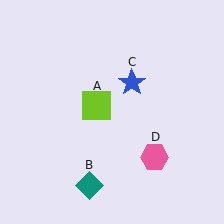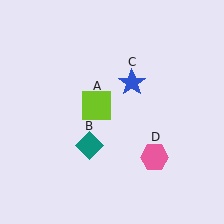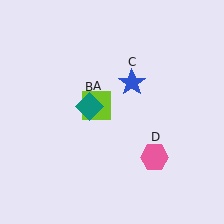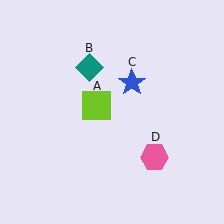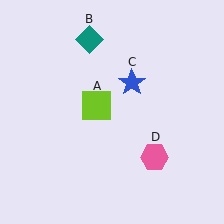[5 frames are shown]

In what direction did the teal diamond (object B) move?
The teal diamond (object B) moved up.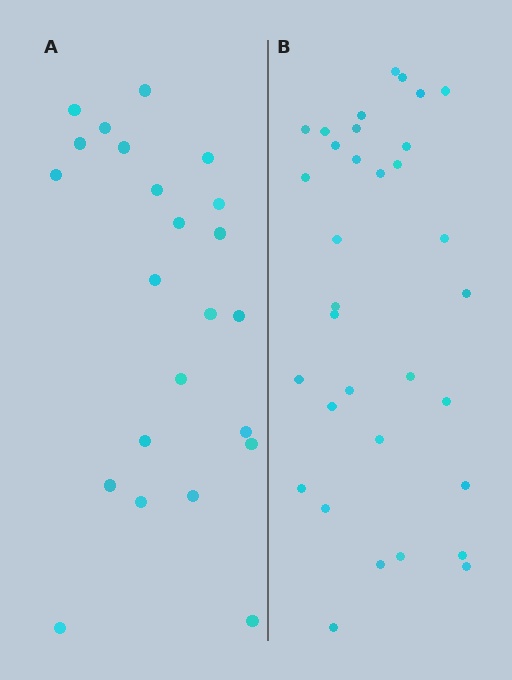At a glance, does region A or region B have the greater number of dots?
Region B (the right region) has more dots.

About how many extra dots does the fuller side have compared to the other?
Region B has roughly 10 or so more dots than region A.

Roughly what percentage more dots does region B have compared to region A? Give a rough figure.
About 45% more.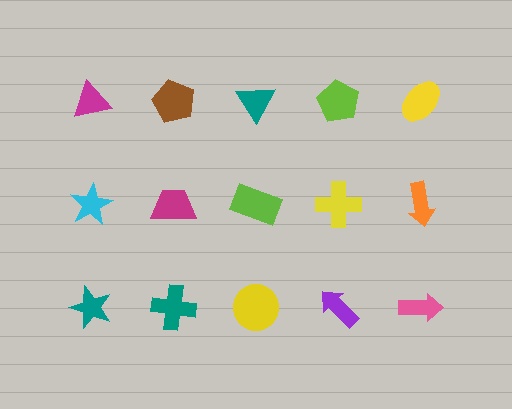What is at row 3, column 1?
A teal star.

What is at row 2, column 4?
A yellow cross.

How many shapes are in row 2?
5 shapes.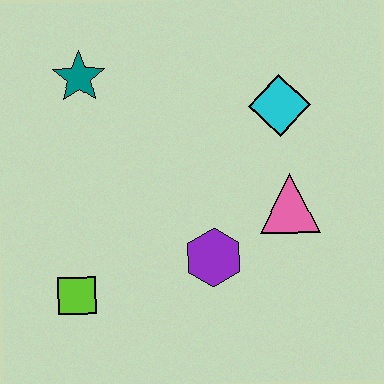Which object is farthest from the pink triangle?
The teal star is farthest from the pink triangle.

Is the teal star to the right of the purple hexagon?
No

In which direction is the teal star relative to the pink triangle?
The teal star is to the left of the pink triangle.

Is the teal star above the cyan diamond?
Yes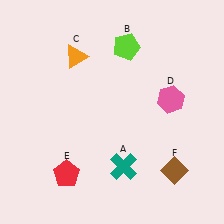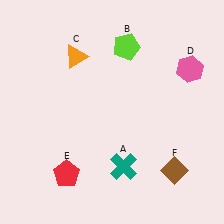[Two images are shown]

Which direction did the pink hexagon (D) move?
The pink hexagon (D) moved up.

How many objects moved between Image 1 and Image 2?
1 object moved between the two images.